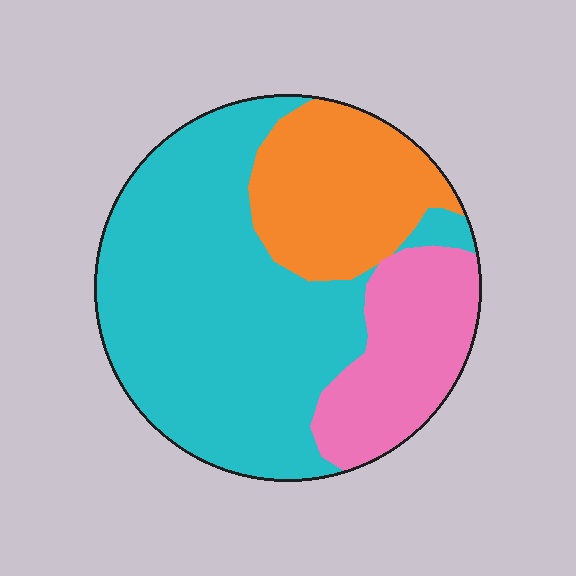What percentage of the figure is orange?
Orange covers about 20% of the figure.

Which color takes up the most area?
Cyan, at roughly 60%.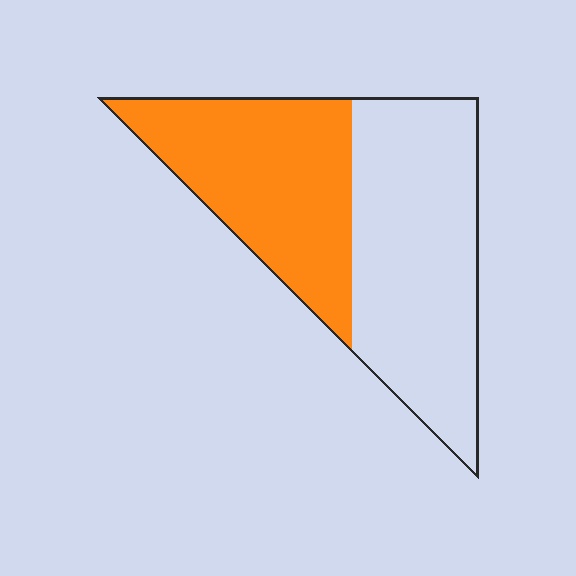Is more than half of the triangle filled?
No.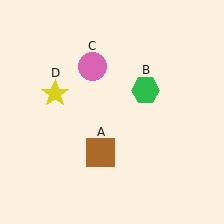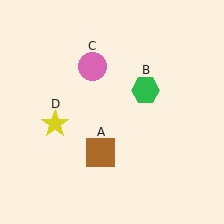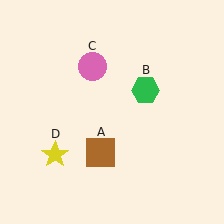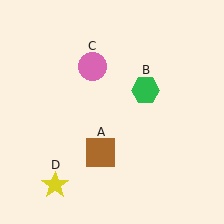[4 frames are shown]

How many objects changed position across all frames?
1 object changed position: yellow star (object D).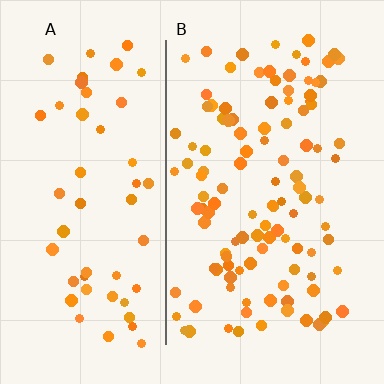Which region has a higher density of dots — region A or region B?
B (the right).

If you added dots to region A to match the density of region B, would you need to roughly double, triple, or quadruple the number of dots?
Approximately double.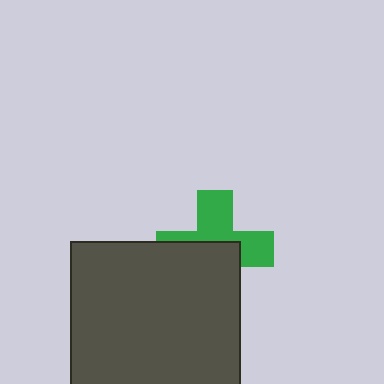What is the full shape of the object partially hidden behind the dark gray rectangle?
The partially hidden object is a green cross.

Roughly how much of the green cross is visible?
About half of it is visible (roughly 49%).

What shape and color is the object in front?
The object in front is a dark gray rectangle.